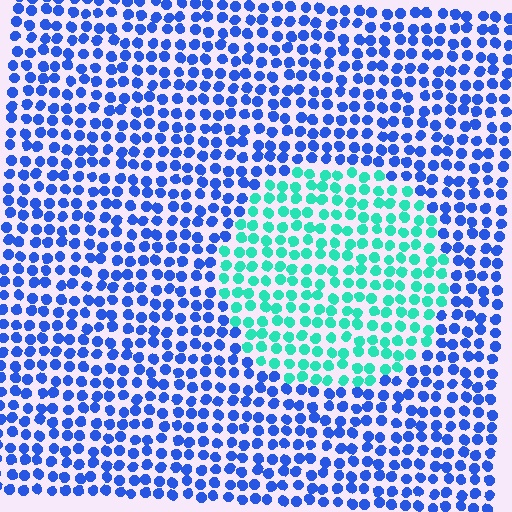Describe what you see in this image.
The image is filled with small blue elements in a uniform arrangement. A circle-shaped region is visible where the elements are tinted to a slightly different hue, forming a subtle color boundary.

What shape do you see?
I see a circle.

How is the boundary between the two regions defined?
The boundary is defined purely by a slight shift in hue (about 60 degrees). Spacing, size, and orientation are identical on both sides.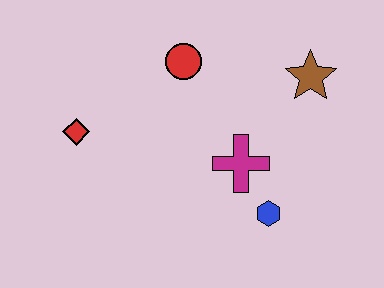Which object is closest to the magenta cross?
The blue hexagon is closest to the magenta cross.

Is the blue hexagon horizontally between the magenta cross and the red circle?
No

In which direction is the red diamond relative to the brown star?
The red diamond is to the left of the brown star.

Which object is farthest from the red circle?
The blue hexagon is farthest from the red circle.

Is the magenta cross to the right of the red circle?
Yes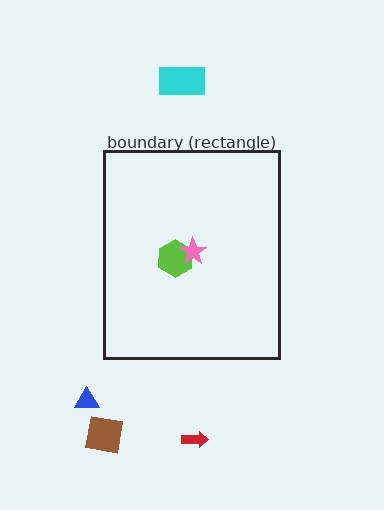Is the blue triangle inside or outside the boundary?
Outside.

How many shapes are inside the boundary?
2 inside, 4 outside.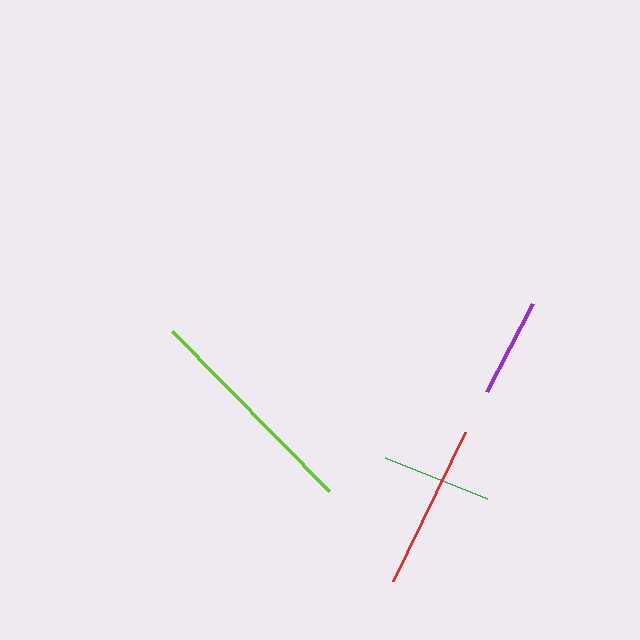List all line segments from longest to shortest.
From longest to shortest: lime, red, green, purple.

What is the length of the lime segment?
The lime segment is approximately 224 pixels long.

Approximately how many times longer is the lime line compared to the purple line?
The lime line is approximately 2.3 times the length of the purple line.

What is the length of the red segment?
The red segment is approximately 165 pixels long.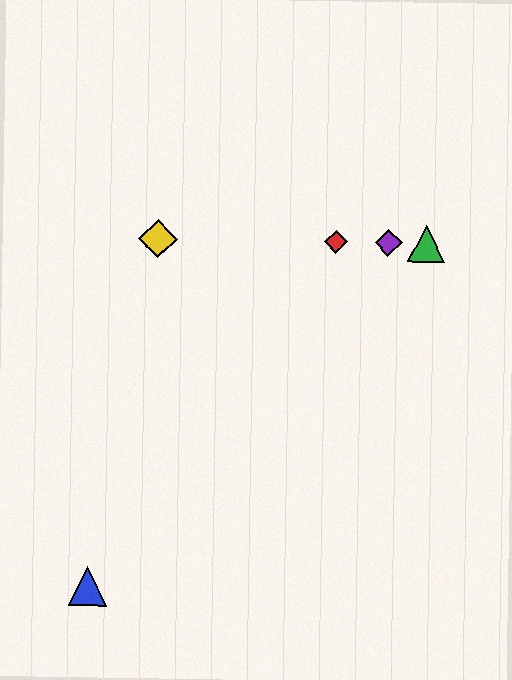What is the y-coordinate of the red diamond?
The red diamond is at y≈242.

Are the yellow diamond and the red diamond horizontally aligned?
Yes, both are at y≈239.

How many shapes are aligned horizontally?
4 shapes (the red diamond, the green triangle, the yellow diamond, the purple diamond) are aligned horizontally.